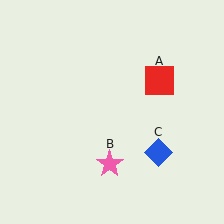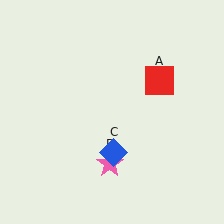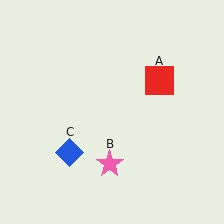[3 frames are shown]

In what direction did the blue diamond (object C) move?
The blue diamond (object C) moved left.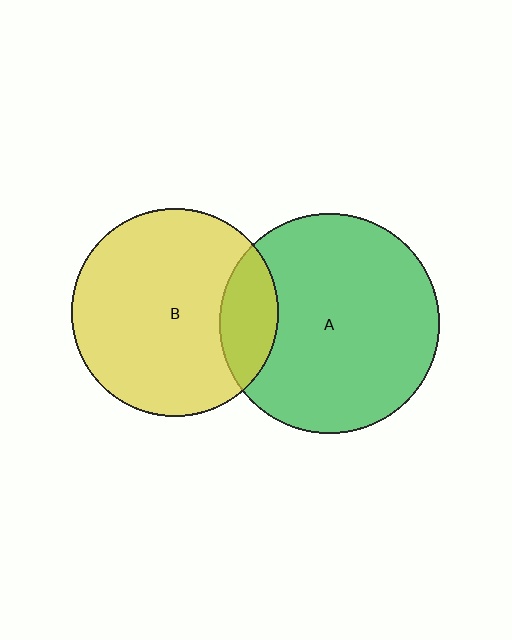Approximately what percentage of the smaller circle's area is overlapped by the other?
Approximately 20%.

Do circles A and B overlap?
Yes.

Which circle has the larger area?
Circle A (green).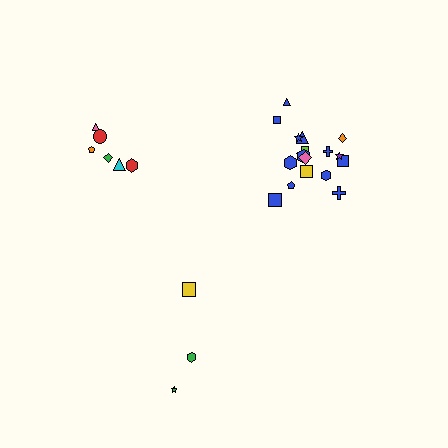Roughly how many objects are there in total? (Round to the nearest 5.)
Roughly 25 objects in total.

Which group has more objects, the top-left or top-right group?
The top-right group.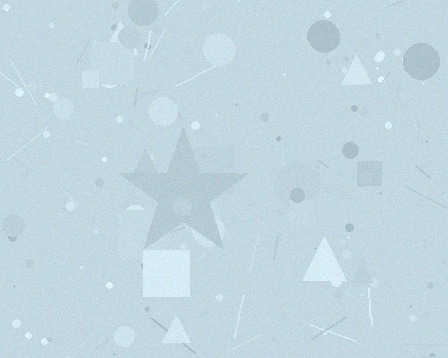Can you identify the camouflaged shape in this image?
The camouflaged shape is a star.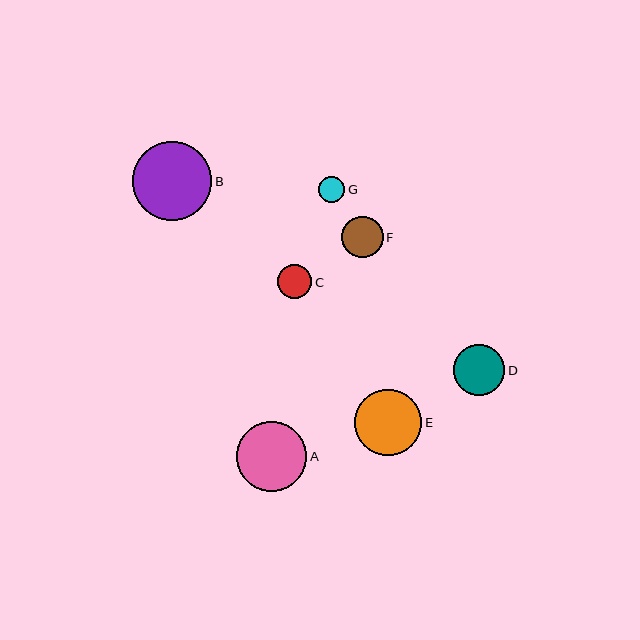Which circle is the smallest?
Circle G is the smallest with a size of approximately 26 pixels.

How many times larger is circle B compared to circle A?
Circle B is approximately 1.1 times the size of circle A.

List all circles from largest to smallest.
From largest to smallest: B, A, E, D, F, C, G.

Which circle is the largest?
Circle B is the largest with a size of approximately 79 pixels.